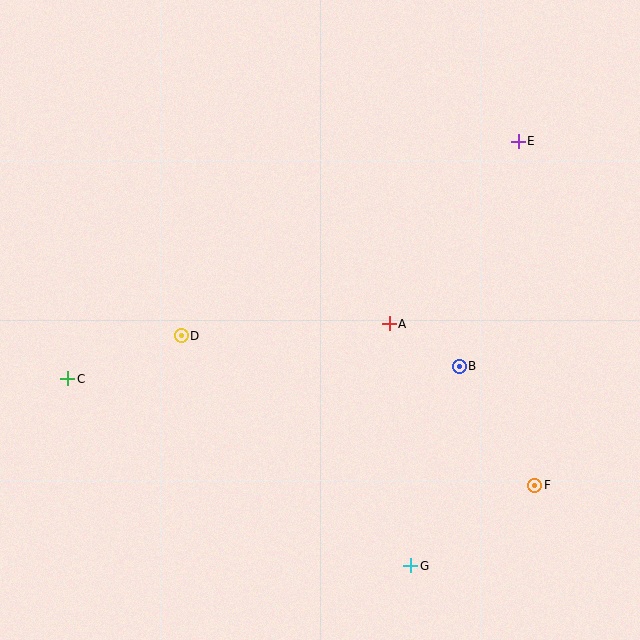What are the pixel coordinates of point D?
Point D is at (181, 336).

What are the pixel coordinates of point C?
Point C is at (68, 379).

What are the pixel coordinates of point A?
Point A is at (389, 324).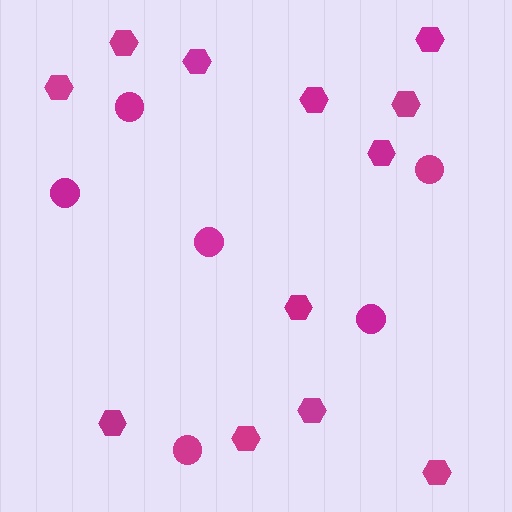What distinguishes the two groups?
There are 2 groups: one group of circles (6) and one group of hexagons (12).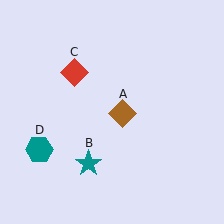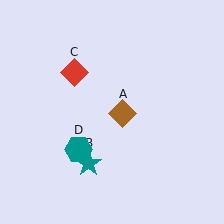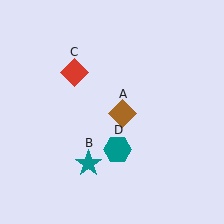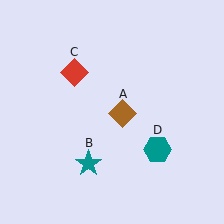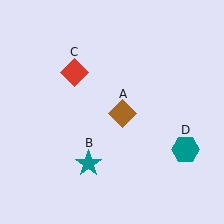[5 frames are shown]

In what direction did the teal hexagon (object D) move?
The teal hexagon (object D) moved right.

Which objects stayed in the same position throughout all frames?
Brown diamond (object A) and teal star (object B) and red diamond (object C) remained stationary.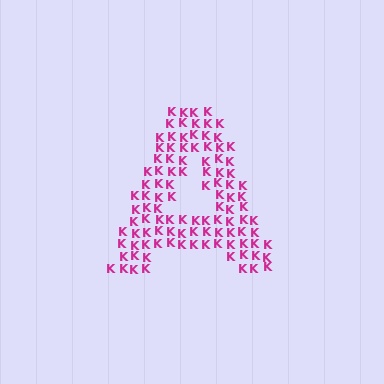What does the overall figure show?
The overall figure shows the letter A.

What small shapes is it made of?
It is made of small letter K's.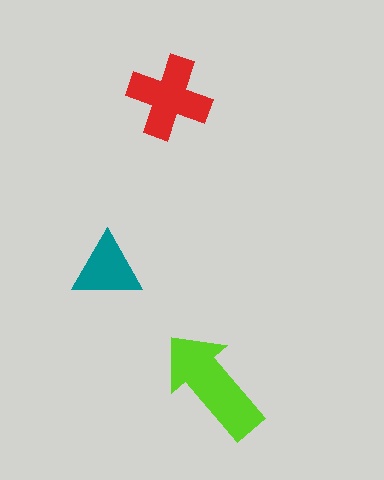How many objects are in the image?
There are 3 objects in the image.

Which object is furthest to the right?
The lime arrow is rightmost.